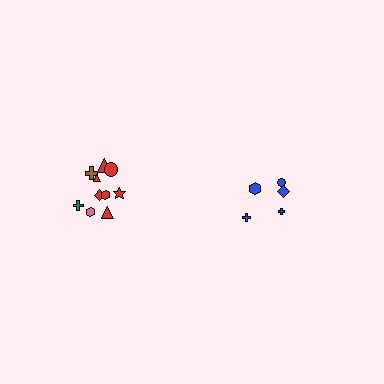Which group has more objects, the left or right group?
The left group.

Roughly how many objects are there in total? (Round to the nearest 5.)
Roughly 15 objects in total.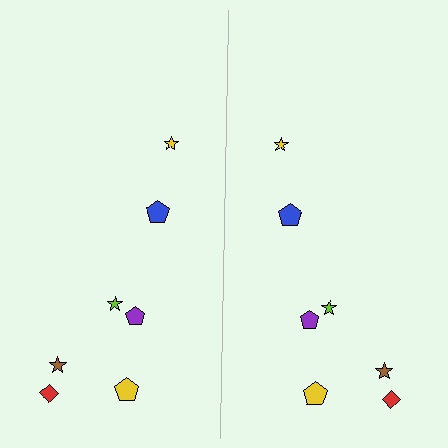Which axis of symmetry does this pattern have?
The pattern has a vertical axis of symmetry running through the center of the image.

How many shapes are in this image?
There are 14 shapes in this image.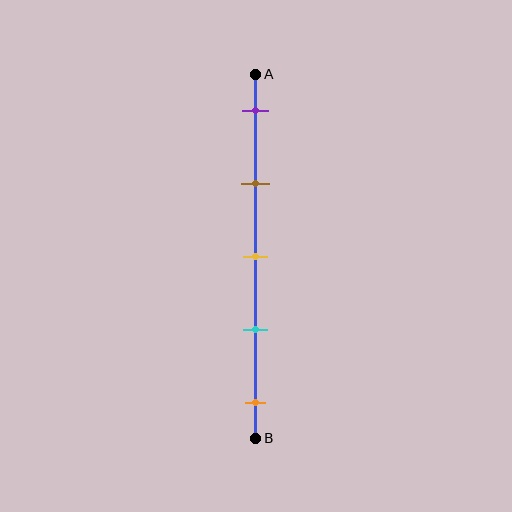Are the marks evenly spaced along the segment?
Yes, the marks are approximately evenly spaced.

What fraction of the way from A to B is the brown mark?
The brown mark is approximately 30% (0.3) of the way from A to B.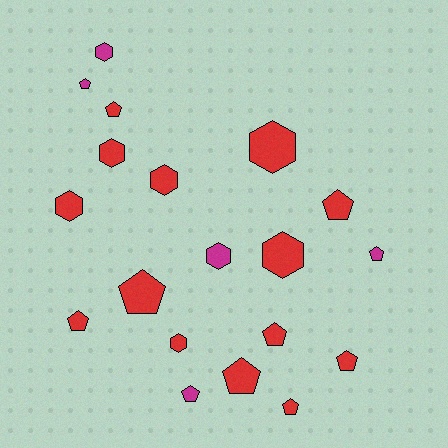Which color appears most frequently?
Red, with 14 objects.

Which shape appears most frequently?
Pentagon, with 11 objects.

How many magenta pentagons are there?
There are 3 magenta pentagons.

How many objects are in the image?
There are 19 objects.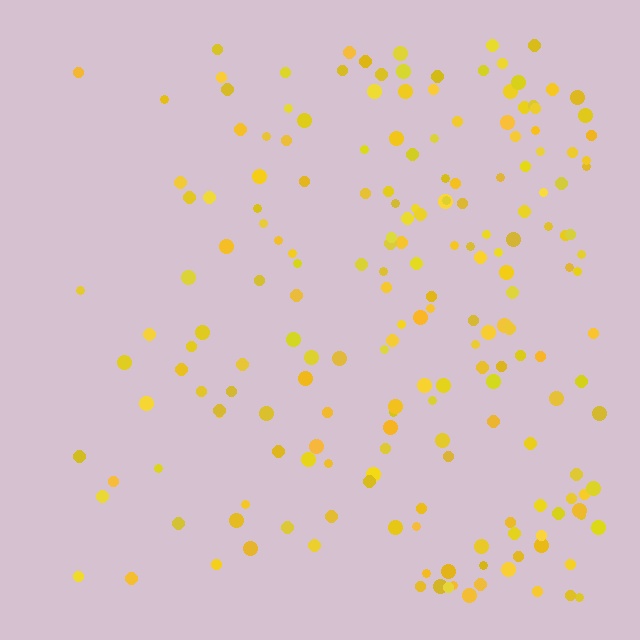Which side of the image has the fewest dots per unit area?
The left.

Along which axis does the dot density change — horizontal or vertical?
Horizontal.